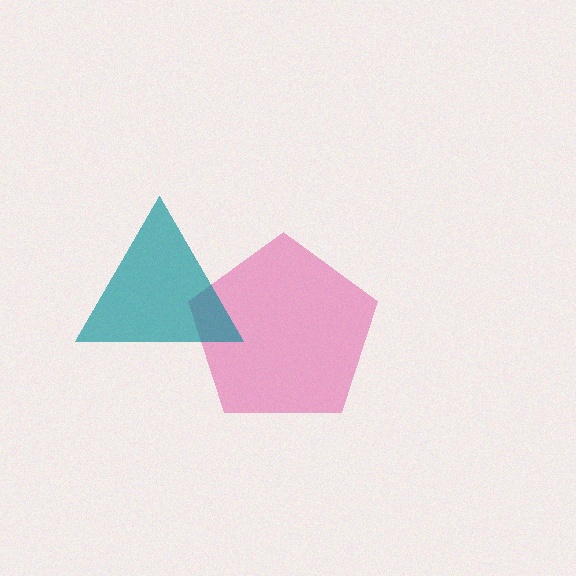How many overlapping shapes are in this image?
There are 2 overlapping shapes in the image.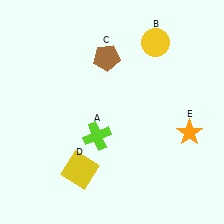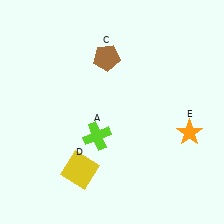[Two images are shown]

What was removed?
The yellow circle (B) was removed in Image 2.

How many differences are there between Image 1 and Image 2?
There is 1 difference between the two images.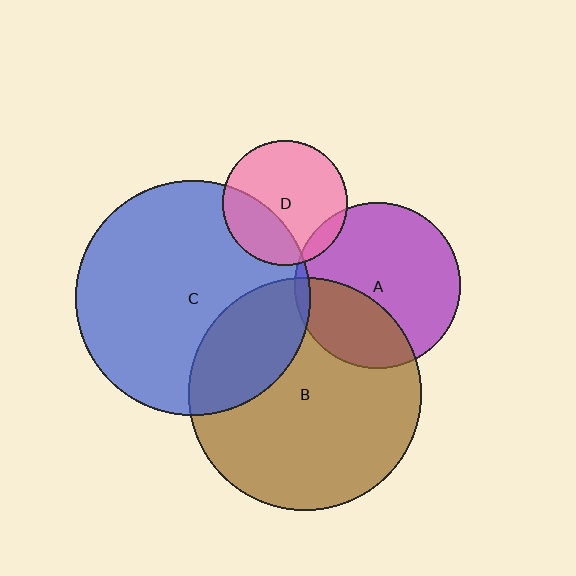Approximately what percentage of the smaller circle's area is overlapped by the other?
Approximately 35%.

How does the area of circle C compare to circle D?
Approximately 3.5 times.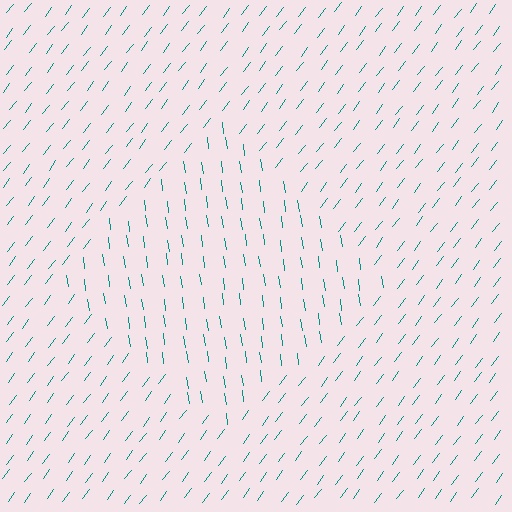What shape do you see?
I see a diamond.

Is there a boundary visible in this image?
Yes, there is a texture boundary formed by a change in line orientation.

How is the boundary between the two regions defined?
The boundary is defined purely by a change in line orientation (approximately 45 degrees difference). All lines are the same color and thickness.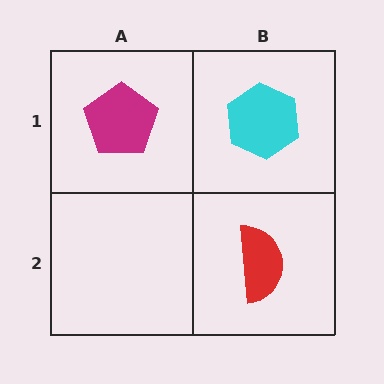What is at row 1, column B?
A cyan hexagon.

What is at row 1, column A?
A magenta pentagon.